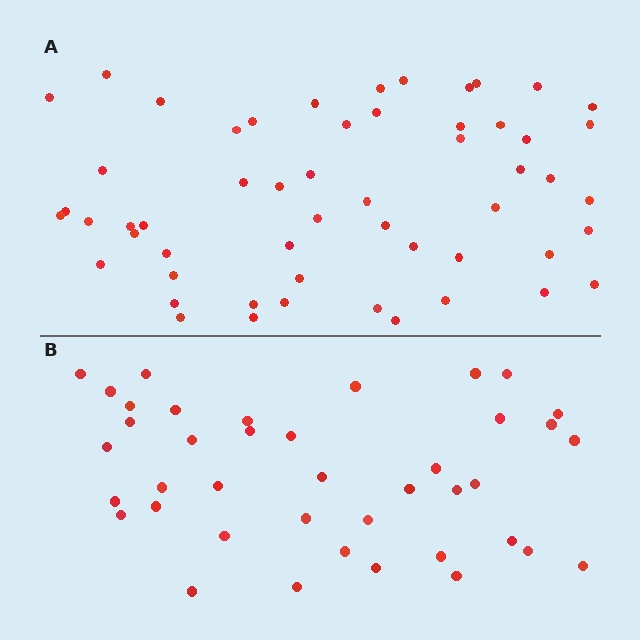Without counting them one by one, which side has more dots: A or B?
Region A (the top region) has more dots.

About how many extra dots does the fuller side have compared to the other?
Region A has approximately 15 more dots than region B.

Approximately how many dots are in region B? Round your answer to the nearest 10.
About 40 dots.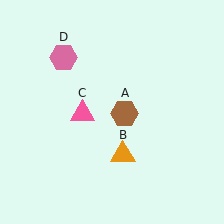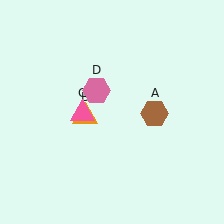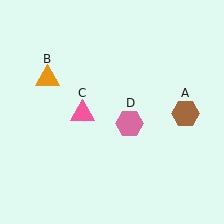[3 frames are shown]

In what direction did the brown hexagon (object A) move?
The brown hexagon (object A) moved right.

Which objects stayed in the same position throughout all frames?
Pink triangle (object C) remained stationary.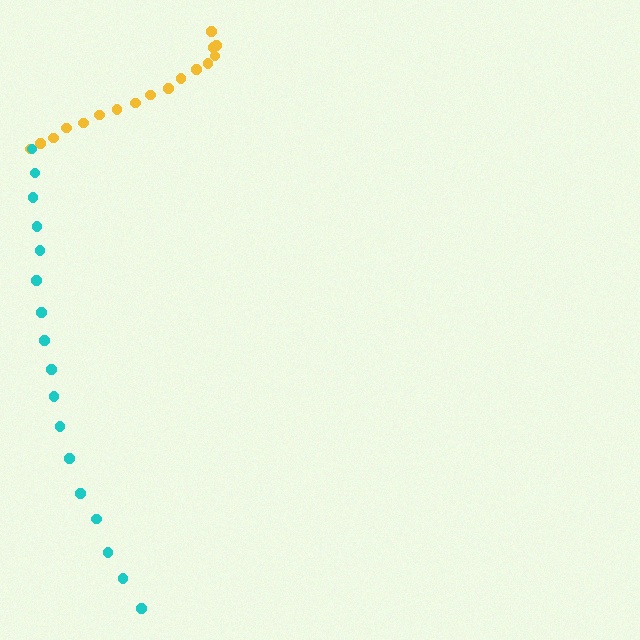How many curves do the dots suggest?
There are 2 distinct paths.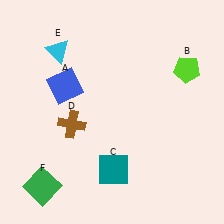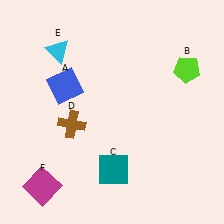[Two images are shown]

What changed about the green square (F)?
In Image 1, F is green. In Image 2, it changed to magenta.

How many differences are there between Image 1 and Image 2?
There is 1 difference between the two images.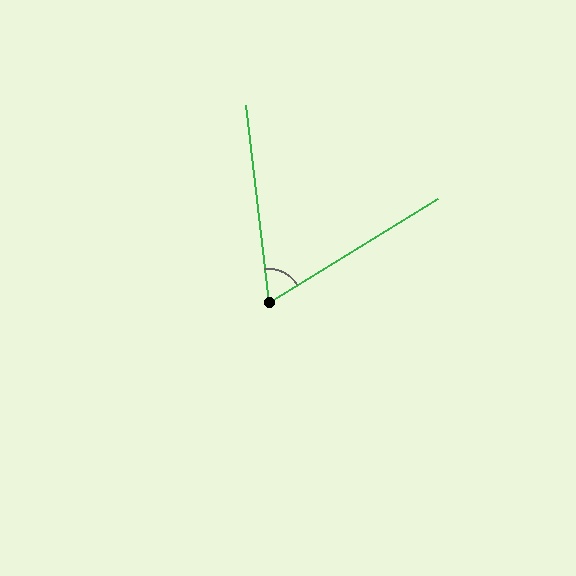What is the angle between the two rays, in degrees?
Approximately 65 degrees.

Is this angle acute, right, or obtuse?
It is acute.